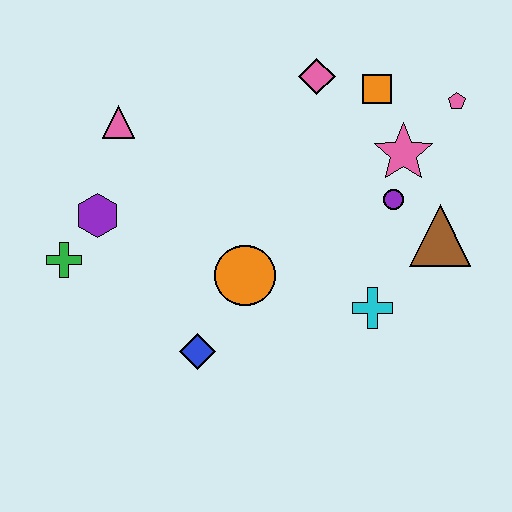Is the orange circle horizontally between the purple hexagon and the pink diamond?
Yes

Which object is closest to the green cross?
The purple hexagon is closest to the green cross.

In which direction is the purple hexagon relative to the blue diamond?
The purple hexagon is above the blue diamond.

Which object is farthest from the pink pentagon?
The green cross is farthest from the pink pentagon.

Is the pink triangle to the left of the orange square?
Yes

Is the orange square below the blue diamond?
No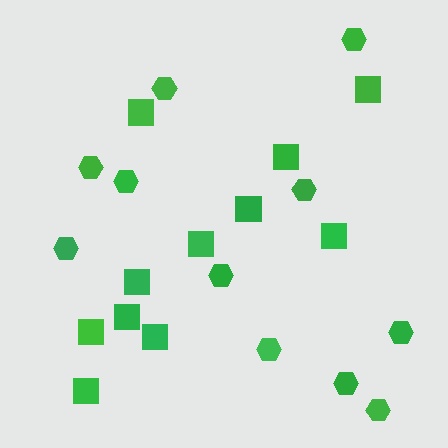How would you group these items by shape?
There are 2 groups: one group of squares (11) and one group of hexagons (11).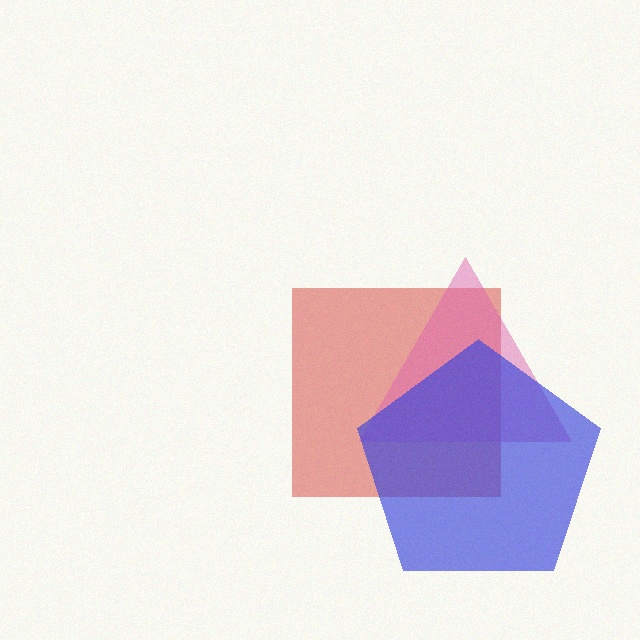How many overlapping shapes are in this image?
There are 3 overlapping shapes in the image.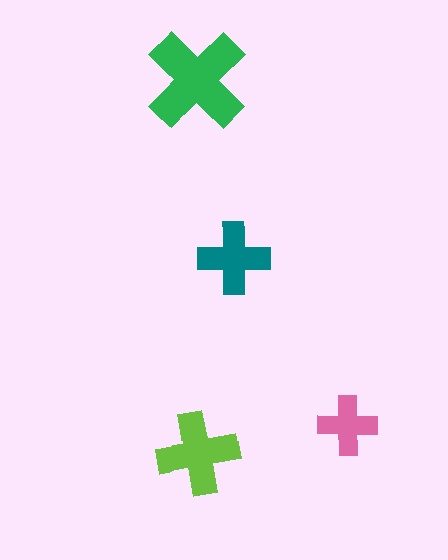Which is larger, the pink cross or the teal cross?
The teal one.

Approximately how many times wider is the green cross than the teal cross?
About 1.5 times wider.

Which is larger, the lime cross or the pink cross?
The lime one.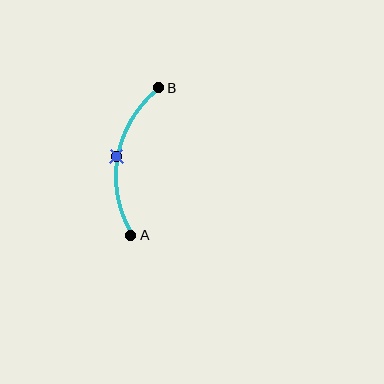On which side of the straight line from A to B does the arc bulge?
The arc bulges to the left of the straight line connecting A and B.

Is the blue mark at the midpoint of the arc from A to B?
Yes. The blue mark lies on the arc at equal arc-length from both A and B — it is the arc midpoint.